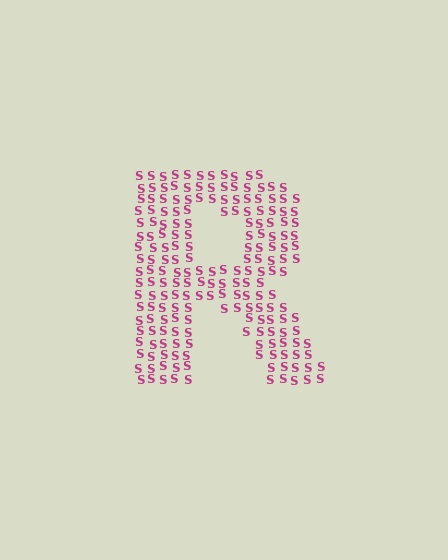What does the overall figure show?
The overall figure shows the letter R.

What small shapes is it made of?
It is made of small letter S's.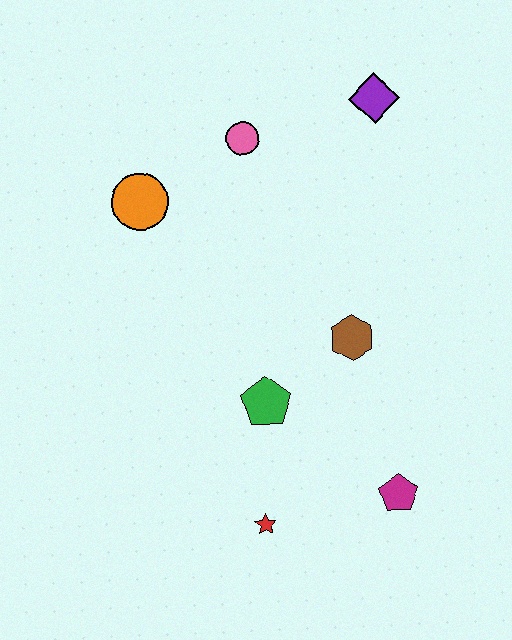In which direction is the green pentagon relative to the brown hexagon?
The green pentagon is to the left of the brown hexagon.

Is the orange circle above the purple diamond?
No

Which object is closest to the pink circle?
The orange circle is closest to the pink circle.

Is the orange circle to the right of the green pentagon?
No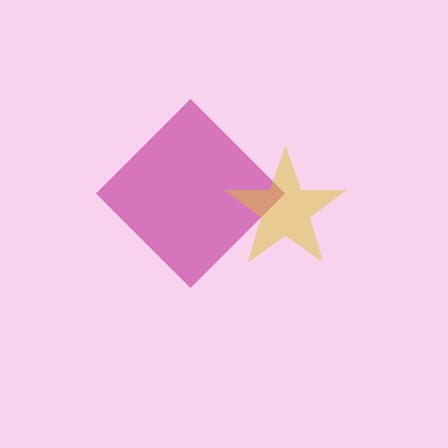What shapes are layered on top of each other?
The layered shapes are: a magenta diamond, a yellow star.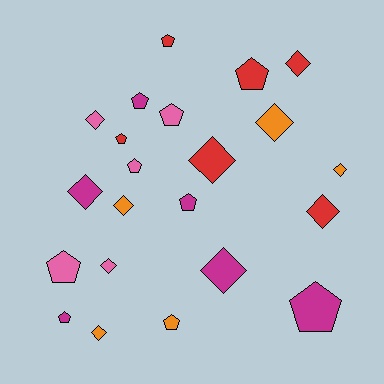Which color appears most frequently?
Magenta, with 6 objects.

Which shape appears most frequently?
Pentagon, with 11 objects.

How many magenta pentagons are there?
There are 4 magenta pentagons.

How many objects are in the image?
There are 22 objects.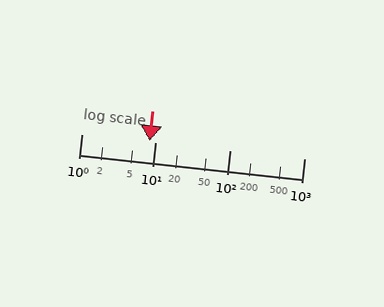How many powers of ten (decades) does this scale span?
The scale spans 3 decades, from 1 to 1000.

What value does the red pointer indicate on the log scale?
The pointer indicates approximately 8.3.